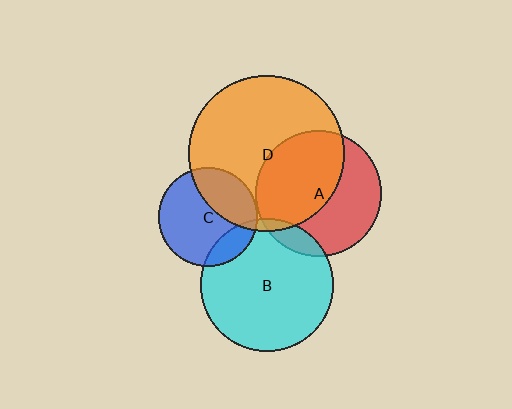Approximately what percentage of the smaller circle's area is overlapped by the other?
Approximately 10%.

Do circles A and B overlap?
Yes.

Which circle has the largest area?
Circle D (orange).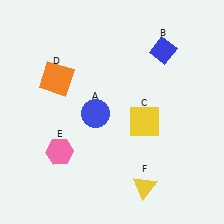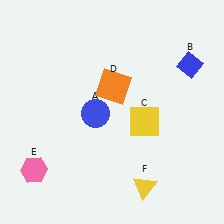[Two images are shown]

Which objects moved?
The objects that moved are: the blue diamond (B), the orange square (D), the pink hexagon (E).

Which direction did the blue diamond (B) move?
The blue diamond (B) moved right.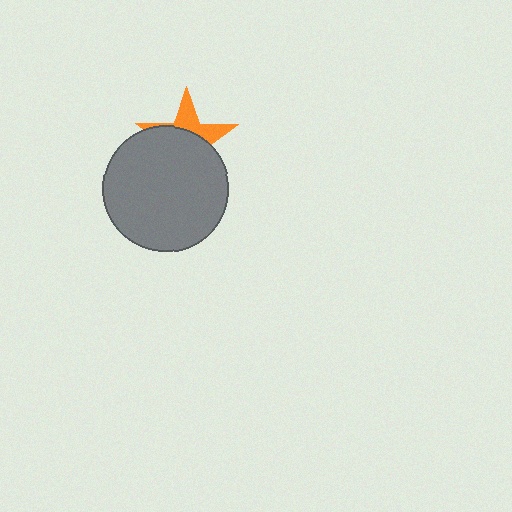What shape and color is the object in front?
The object in front is a gray circle.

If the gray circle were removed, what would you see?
You would see the complete orange star.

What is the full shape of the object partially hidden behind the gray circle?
The partially hidden object is an orange star.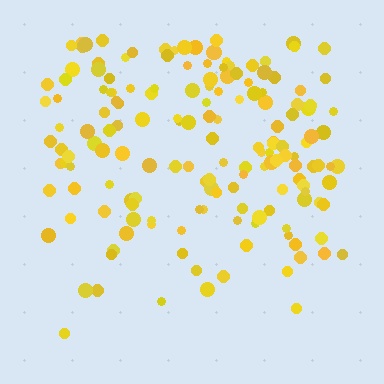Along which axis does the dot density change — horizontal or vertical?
Vertical.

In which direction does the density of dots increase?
From bottom to top, with the top side densest.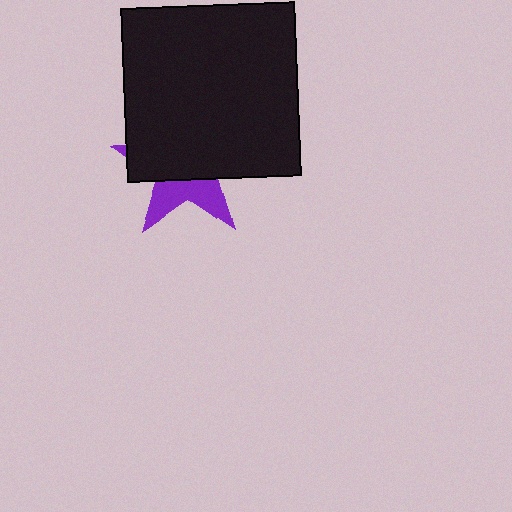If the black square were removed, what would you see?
You would see the complete purple star.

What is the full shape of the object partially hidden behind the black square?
The partially hidden object is a purple star.